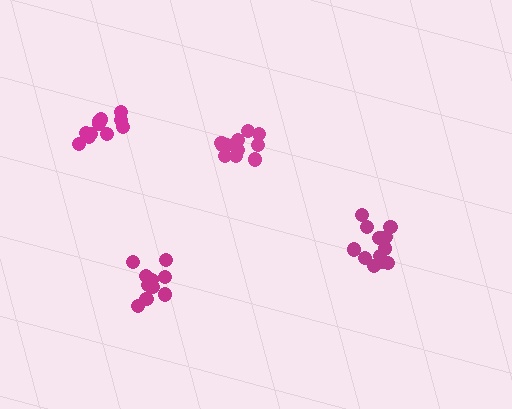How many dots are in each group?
Group 1: 11 dots, Group 2: 10 dots, Group 3: 12 dots, Group 4: 12 dots (45 total).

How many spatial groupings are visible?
There are 4 spatial groupings.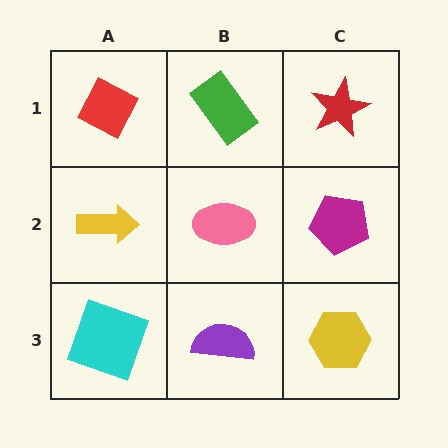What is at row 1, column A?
A red diamond.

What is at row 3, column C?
A yellow hexagon.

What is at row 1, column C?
A red star.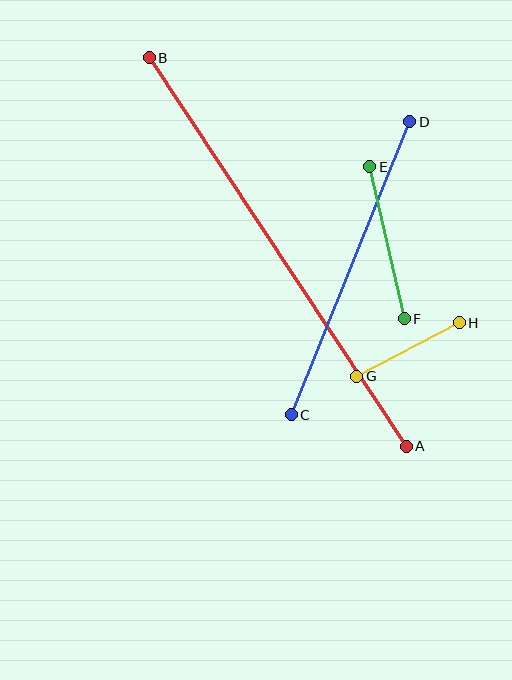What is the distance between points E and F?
The distance is approximately 156 pixels.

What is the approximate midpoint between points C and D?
The midpoint is at approximately (350, 268) pixels.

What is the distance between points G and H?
The distance is approximately 115 pixels.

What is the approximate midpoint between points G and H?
The midpoint is at approximately (408, 350) pixels.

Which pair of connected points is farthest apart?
Points A and B are farthest apart.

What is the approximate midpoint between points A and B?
The midpoint is at approximately (278, 252) pixels.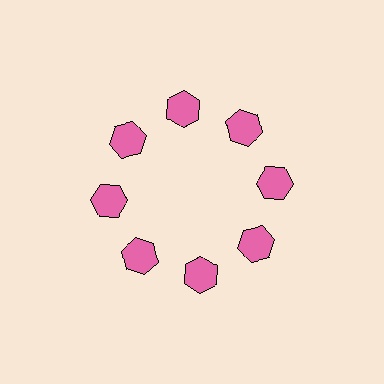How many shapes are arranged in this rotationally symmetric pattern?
There are 8 shapes, arranged in 8 groups of 1.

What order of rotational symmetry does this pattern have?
This pattern has 8-fold rotational symmetry.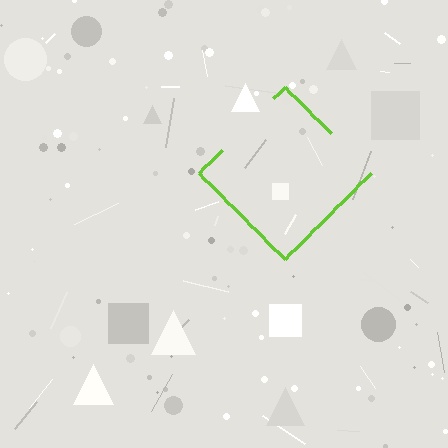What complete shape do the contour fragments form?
The contour fragments form a diamond.